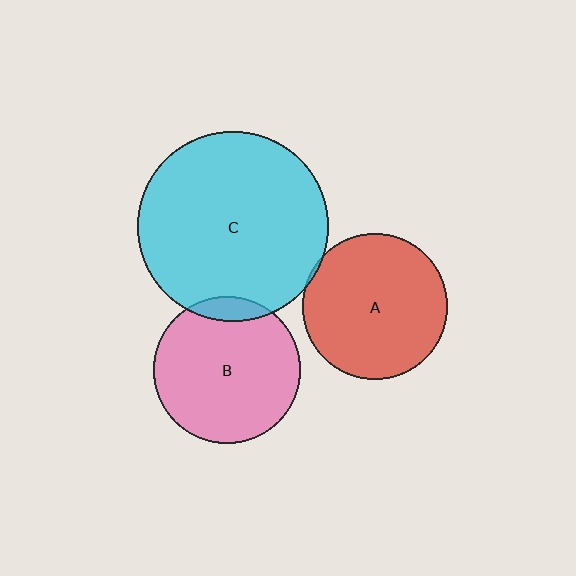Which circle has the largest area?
Circle C (cyan).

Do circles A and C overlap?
Yes.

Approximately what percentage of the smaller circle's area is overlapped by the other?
Approximately 5%.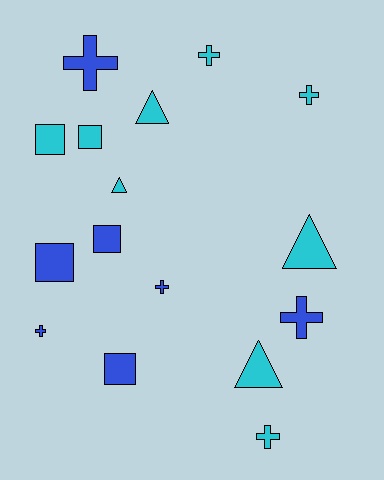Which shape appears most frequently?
Cross, with 7 objects.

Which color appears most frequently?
Cyan, with 9 objects.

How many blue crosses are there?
There are 4 blue crosses.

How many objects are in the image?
There are 16 objects.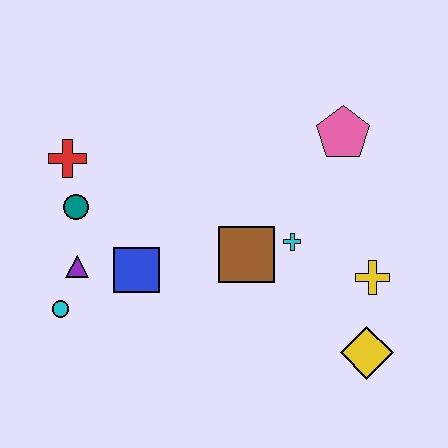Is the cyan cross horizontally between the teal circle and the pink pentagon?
Yes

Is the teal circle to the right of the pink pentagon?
No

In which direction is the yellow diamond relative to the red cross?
The yellow diamond is to the right of the red cross.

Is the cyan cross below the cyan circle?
No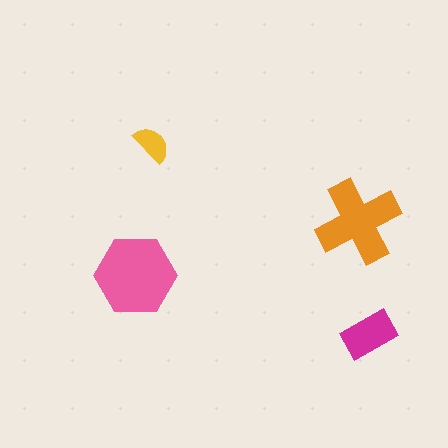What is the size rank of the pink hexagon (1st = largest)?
1st.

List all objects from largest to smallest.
The pink hexagon, the orange cross, the magenta rectangle, the yellow semicircle.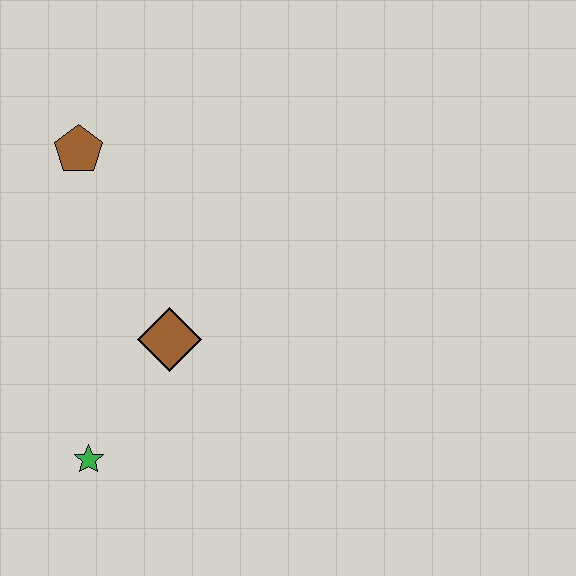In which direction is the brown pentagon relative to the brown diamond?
The brown pentagon is above the brown diamond.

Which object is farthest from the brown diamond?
The brown pentagon is farthest from the brown diamond.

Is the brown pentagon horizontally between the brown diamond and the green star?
No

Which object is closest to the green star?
The brown diamond is closest to the green star.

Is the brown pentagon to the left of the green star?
Yes